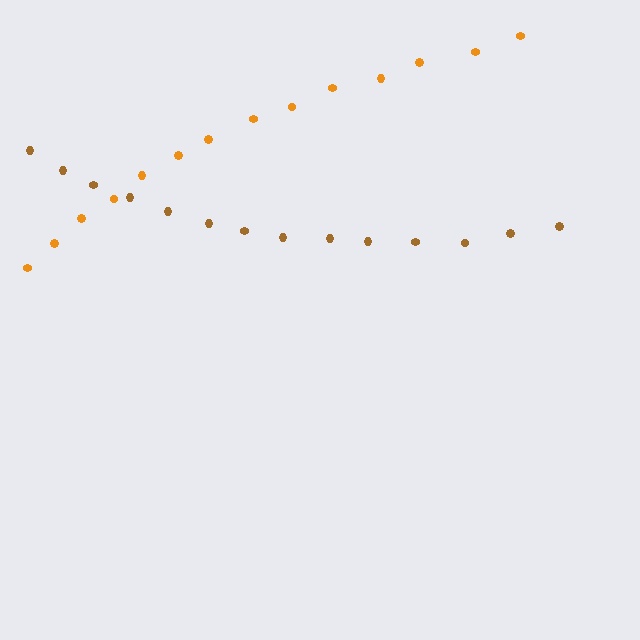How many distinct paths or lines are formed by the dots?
There are 2 distinct paths.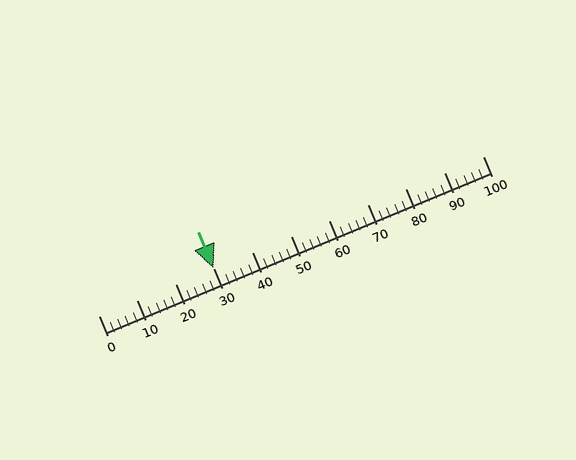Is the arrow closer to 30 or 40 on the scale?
The arrow is closer to 30.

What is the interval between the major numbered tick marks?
The major tick marks are spaced 10 units apart.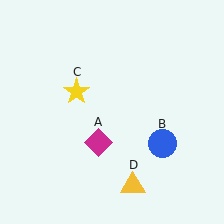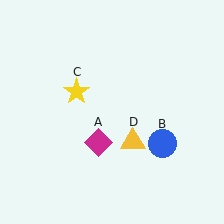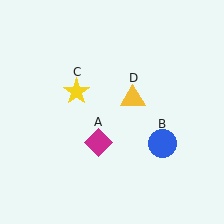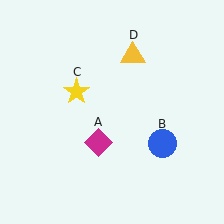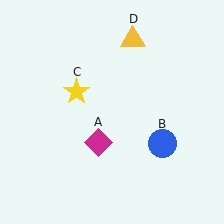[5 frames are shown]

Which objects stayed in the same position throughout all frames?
Magenta diamond (object A) and blue circle (object B) and yellow star (object C) remained stationary.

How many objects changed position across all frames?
1 object changed position: yellow triangle (object D).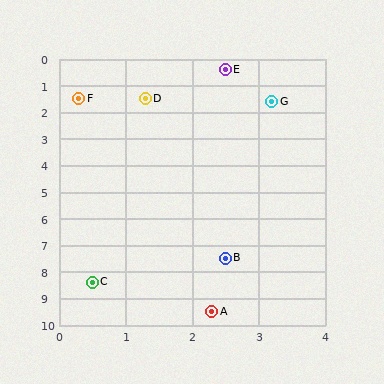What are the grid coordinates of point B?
Point B is at approximately (2.5, 7.5).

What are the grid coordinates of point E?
Point E is at approximately (2.5, 0.4).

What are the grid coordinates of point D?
Point D is at approximately (1.3, 1.5).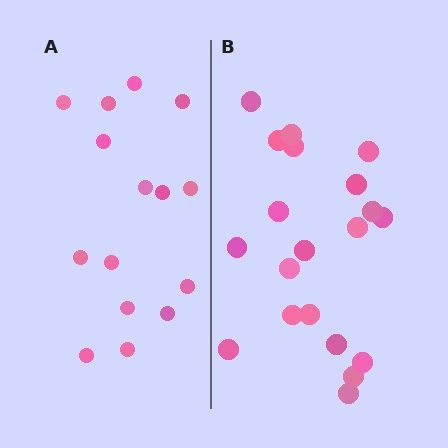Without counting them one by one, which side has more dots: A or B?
Region B (the right region) has more dots.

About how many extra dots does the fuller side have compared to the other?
Region B has about 5 more dots than region A.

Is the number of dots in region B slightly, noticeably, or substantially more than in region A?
Region B has noticeably more, but not dramatically so. The ratio is roughly 1.3 to 1.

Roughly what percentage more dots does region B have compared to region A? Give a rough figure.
About 35% more.